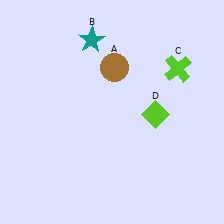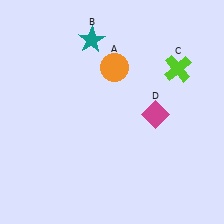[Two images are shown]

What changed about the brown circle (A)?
In Image 1, A is brown. In Image 2, it changed to orange.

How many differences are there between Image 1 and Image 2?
There are 2 differences between the two images.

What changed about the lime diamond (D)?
In Image 1, D is lime. In Image 2, it changed to magenta.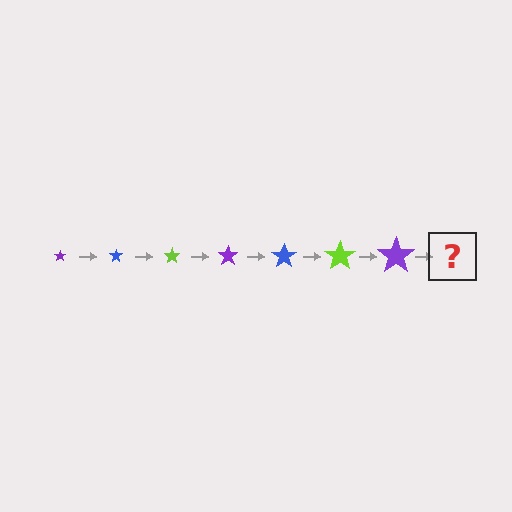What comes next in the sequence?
The next element should be a blue star, larger than the previous one.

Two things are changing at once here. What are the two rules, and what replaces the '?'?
The two rules are that the star grows larger each step and the color cycles through purple, blue, and lime. The '?' should be a blue star, larger than the previous one.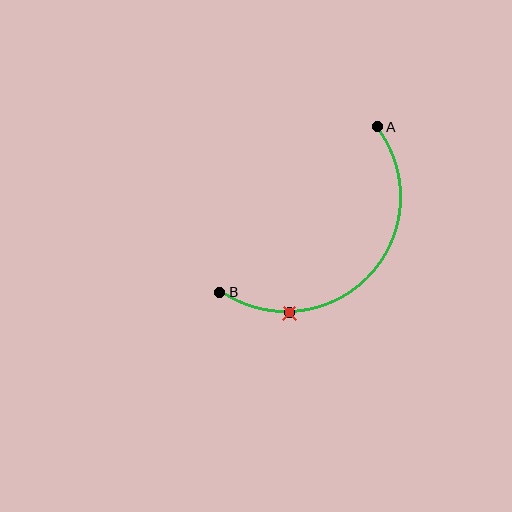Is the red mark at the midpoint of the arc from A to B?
No. The red mark lies on the arc but is closer to endpoint B. The arc midpoint would be at the point on the curve equidistant along the arc from both A and B.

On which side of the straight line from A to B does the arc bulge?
The arc bulges below and to the right of the straight line connecting A and B.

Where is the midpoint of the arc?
The arc midpoint is the point on the curve farthest from the straight line joining A and B. It sits below and to the right of that line.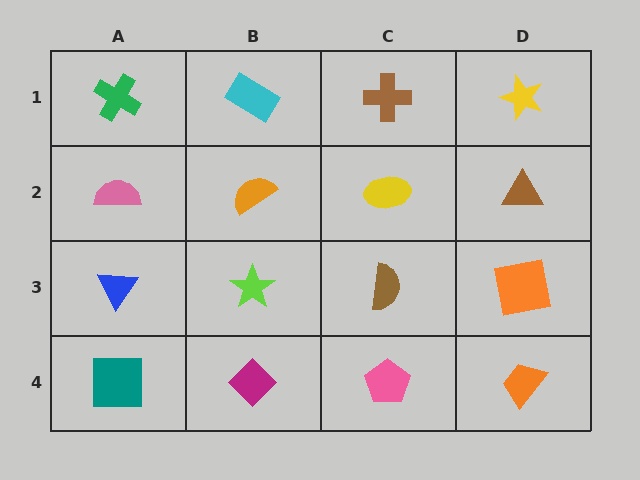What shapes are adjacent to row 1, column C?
A yellow ellipse (row 2, column C), a cyan rectangle (row 1, column B), a yellow star (row 1, column D).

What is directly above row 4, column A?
A blue triangle.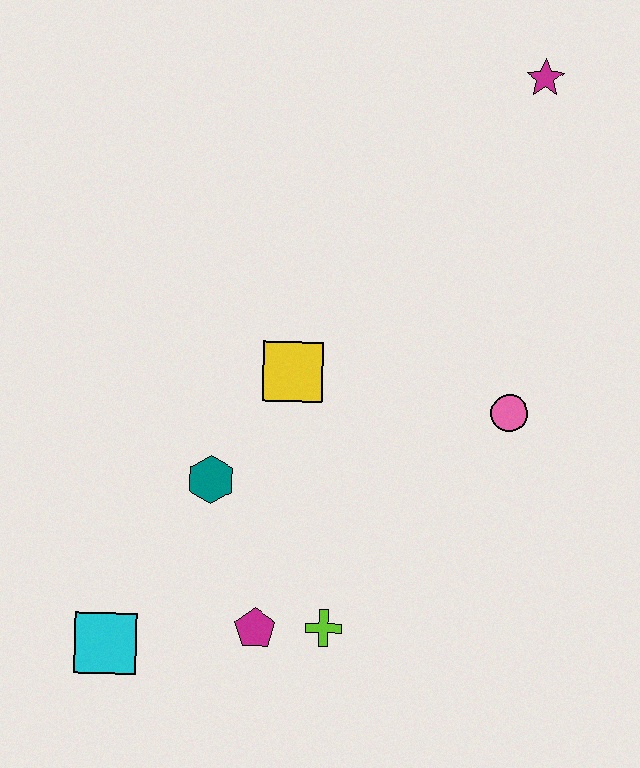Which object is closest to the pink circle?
The yellow square is closest to the pink circle.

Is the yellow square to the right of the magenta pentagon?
Yes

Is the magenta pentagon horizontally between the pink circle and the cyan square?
Yes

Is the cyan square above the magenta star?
No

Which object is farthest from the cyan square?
The magenta star is farthest from the cyan square.